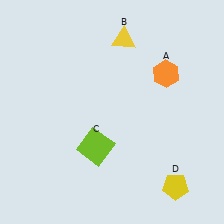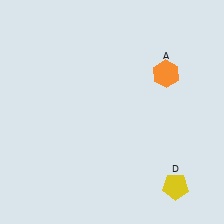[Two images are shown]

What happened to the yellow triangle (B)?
The yellow triangle (B) was removed in Image 2. It was in the top-right area of Image 1.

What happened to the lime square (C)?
The lime square (C) was removed in Image 2. It was in the bottom-left area of Image 1.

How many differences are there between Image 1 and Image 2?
There are 2 differences between the two images.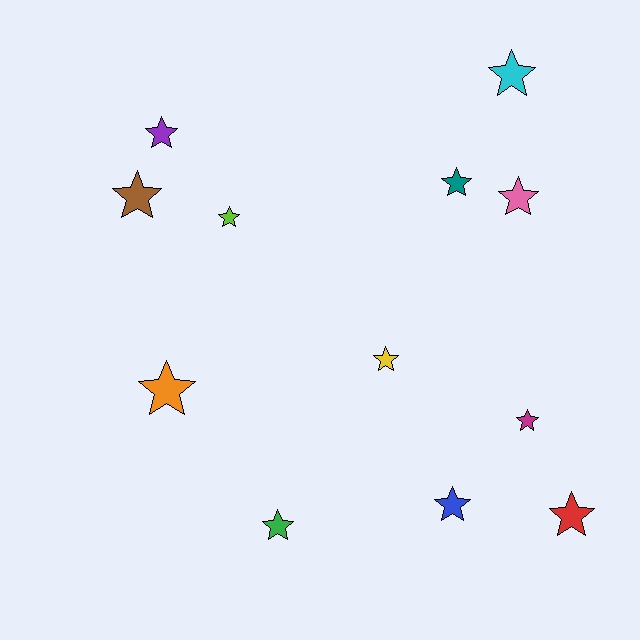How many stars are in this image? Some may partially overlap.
There are 12 stars.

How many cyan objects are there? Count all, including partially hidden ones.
There is 1 cyan object.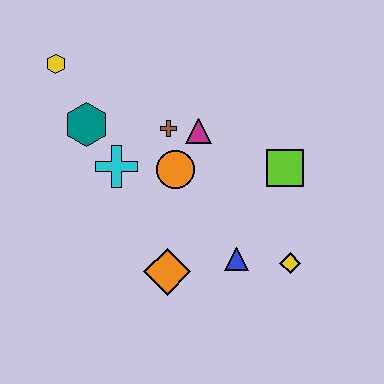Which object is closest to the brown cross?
The magenta triangle is closest to the brown cross.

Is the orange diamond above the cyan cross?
No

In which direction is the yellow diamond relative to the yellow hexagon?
The yellow diamond is to the right of the yellow hexagon.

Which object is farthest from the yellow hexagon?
The yellow diamond is farthest from the yellow hexagon.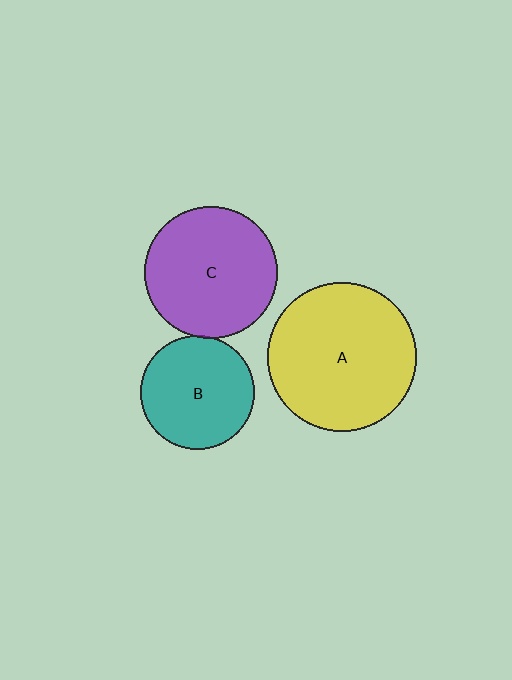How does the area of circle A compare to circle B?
Approximately 1.7 times.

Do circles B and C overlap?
Yes.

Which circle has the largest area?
Circle A (yellow).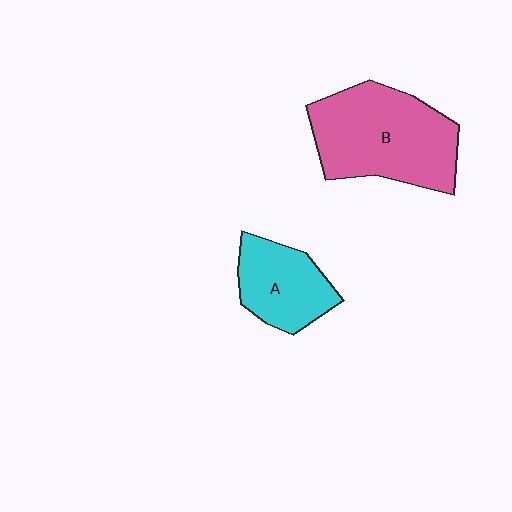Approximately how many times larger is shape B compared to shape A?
Approximately 1.8 times.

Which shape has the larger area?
Shape B (pink).